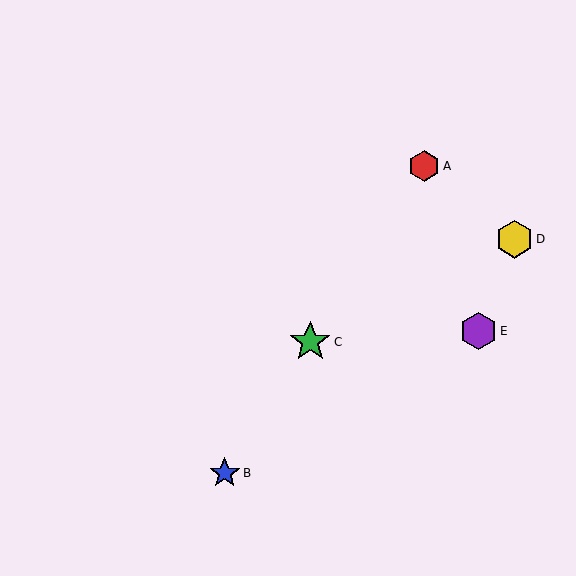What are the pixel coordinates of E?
Object E is at (479, 331).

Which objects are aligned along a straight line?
Objects A, B, C are aligned along a straight line.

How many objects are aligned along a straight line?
3 objects (A, B, C) are aligned along a straight line.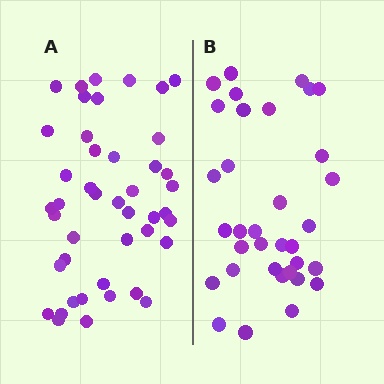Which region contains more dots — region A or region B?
Region A (the left region) has more dots.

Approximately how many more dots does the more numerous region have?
Region A has roughly 10 or so more dots than region B.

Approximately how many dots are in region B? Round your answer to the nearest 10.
About 30 dots. (The exact count is 34, which rounds to 30.)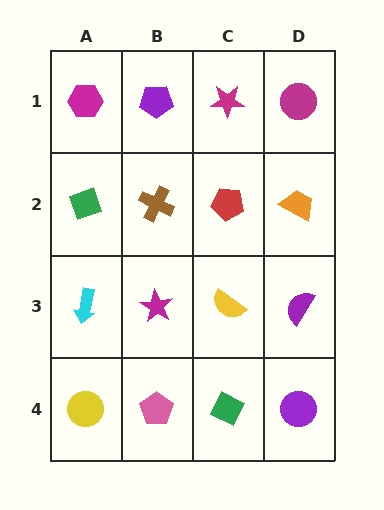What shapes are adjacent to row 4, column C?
A yellow semicircle (row 3, column C), a pink pentagon (row 4, column B), a purple circle (row 4, column D).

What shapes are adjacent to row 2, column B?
A purple pentagon (row 1, column B), a magenta star (row 3, column B), a green diamond (row 2, column A), a red pentagon (row 2, column C).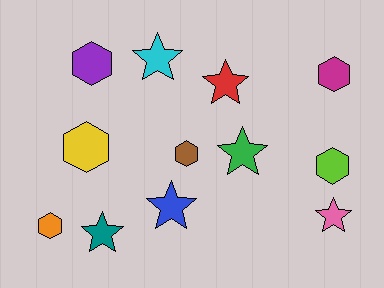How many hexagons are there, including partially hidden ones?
There are 6 hexagons.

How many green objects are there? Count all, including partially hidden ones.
There is 1 green object.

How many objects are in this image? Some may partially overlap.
There are 12 objects.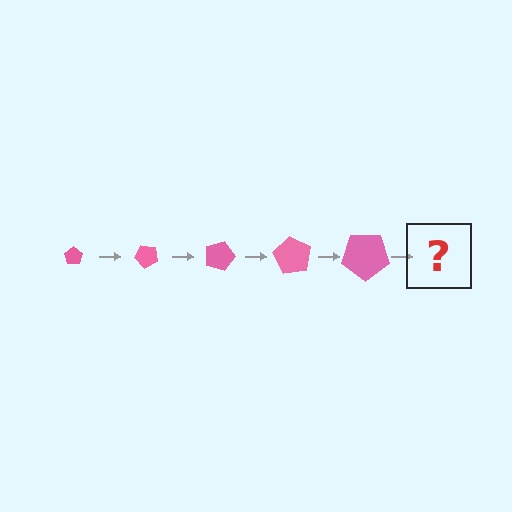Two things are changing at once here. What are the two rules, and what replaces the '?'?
The two rules are that the pentagon grows larger each step and it rotates 45 degrees each step. The '?' should be a pentagon, larger than the previous one and rotated 225 degrees from the start.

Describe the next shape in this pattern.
It should be a pentagon, larger than the previous one and rotated 225 degrees from the start.